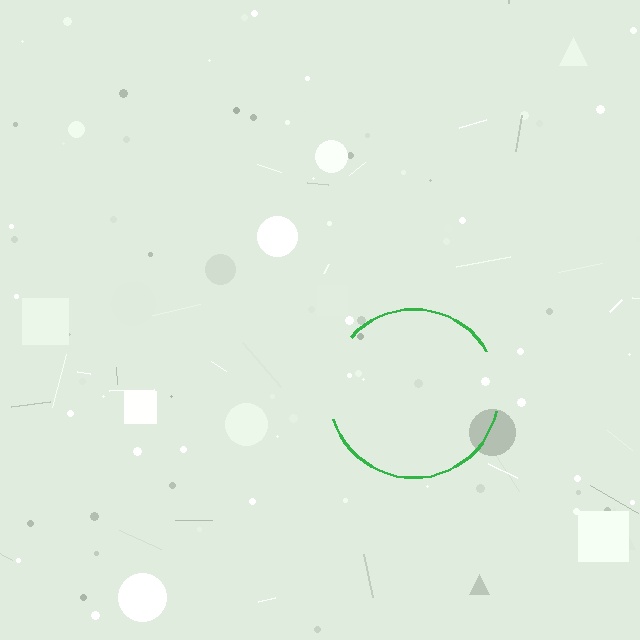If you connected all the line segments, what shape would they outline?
They would outline a circle.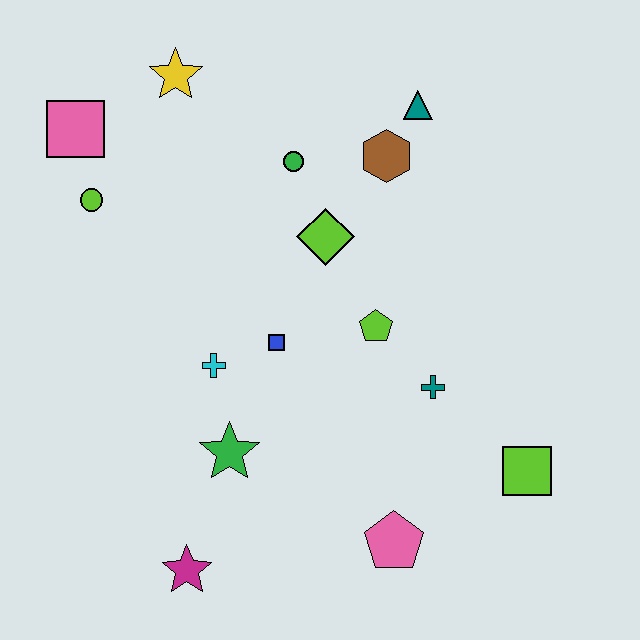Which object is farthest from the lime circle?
The lime square is farthest from the lime circle.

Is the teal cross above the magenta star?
Yes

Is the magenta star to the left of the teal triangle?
Yes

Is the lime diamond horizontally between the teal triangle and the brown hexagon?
No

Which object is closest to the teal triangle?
The brown hexagon is closest to the teal triangle.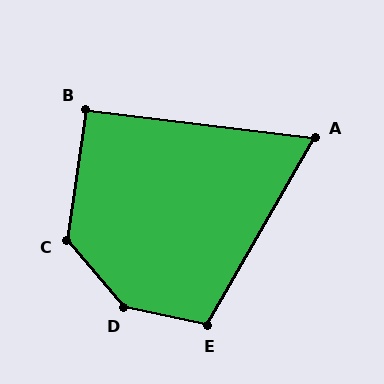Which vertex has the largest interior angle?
D, at approximately 142 degrees.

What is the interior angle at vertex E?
Approximately 108 degrees (obtuse).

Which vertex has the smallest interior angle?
A, at approximately 67 degrees.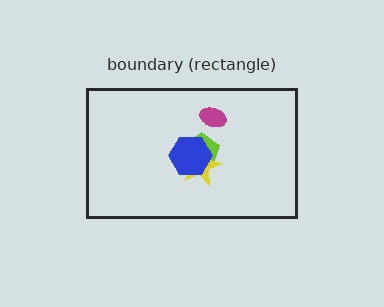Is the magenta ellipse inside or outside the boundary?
Inside.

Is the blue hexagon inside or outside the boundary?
Inside.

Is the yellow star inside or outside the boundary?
Inside.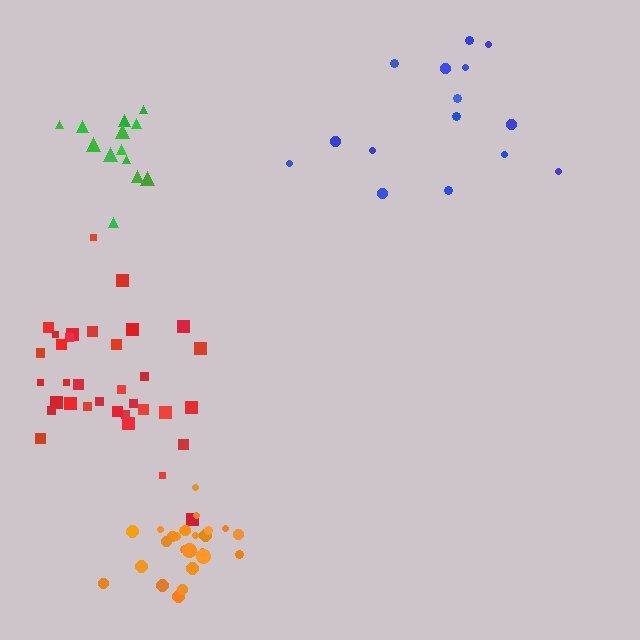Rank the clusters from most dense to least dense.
orange, green, red, blue.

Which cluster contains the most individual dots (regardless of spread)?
Red (35).